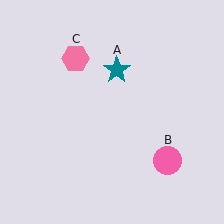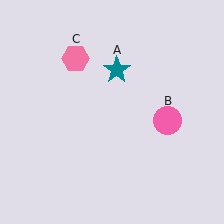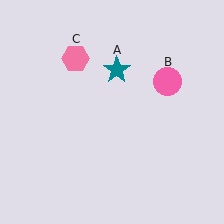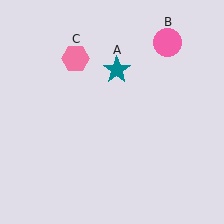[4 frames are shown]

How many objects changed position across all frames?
1 object changed position: pink circle (object B).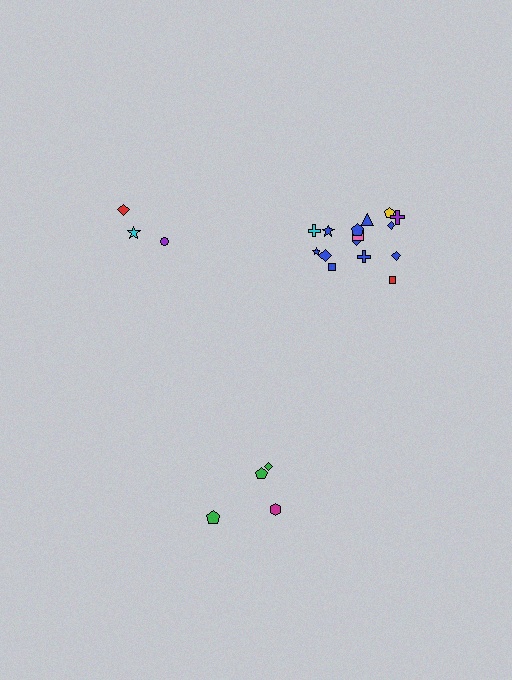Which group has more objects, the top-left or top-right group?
The top-right group.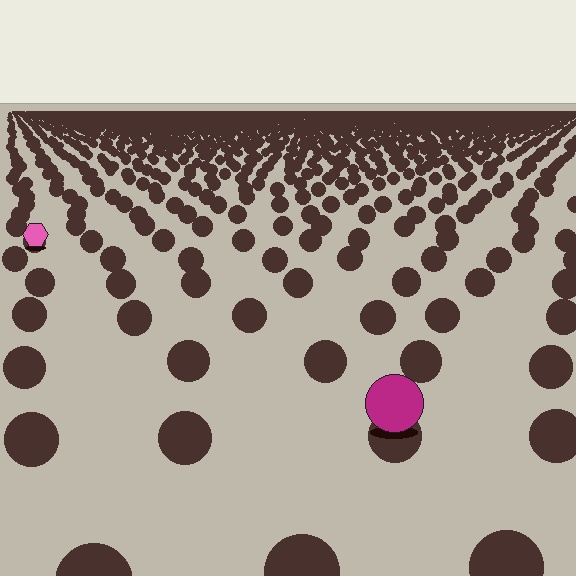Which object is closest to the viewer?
The magenta circle is closest. The texture marks near it are larger and more spread out.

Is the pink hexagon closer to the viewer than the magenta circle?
No. The magenta circle is closer — you can tell from the texture gradient: the ground texture is coarser near it.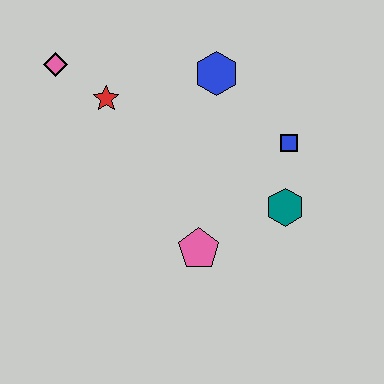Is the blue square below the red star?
Yes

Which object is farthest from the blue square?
The pink diamond is farthest from the blue square.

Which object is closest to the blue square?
The teal hexagon is closest to the blue square.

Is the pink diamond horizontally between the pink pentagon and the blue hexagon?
No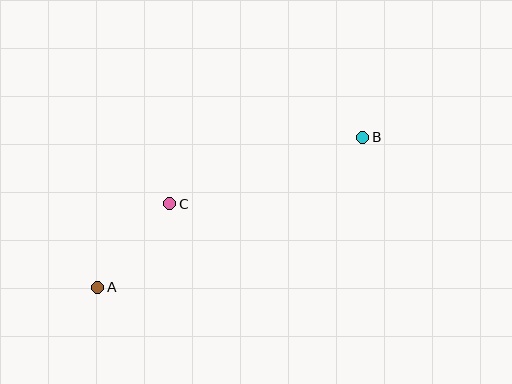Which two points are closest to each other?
Points A and C are closest to each other.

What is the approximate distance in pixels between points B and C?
The distance between B and C is approximately 204 pixels.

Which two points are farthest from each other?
Points A and B are farthest from each other.